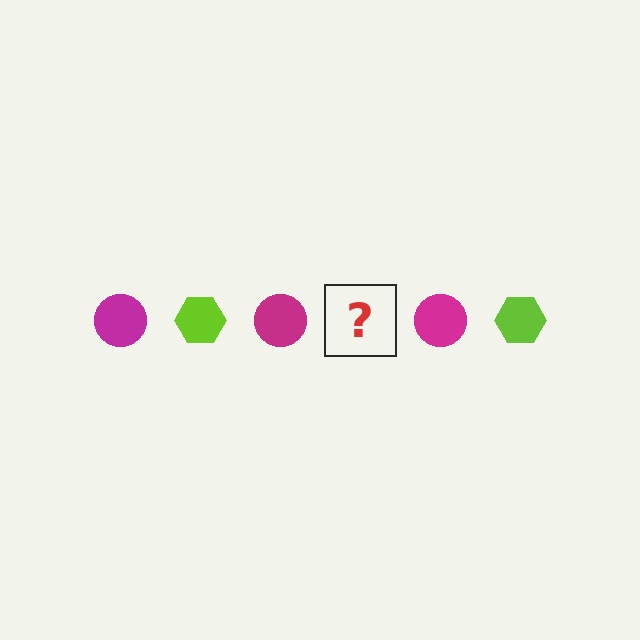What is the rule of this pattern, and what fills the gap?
The rule is that the pattern alternates between magenta circle and lime hexagon. The gap should be filled with a lime hexagon.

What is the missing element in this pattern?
The missing element is a lime hexagon.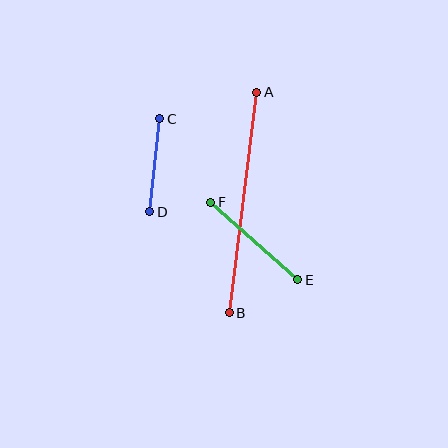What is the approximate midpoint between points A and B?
The midpoint is at approximately (243, 202) pixels.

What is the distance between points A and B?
The distance is approximately 222 pixels.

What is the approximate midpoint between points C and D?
The midpoint is at approximately (155, 165) pixels.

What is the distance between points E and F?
The distance is approximately 117 pixels.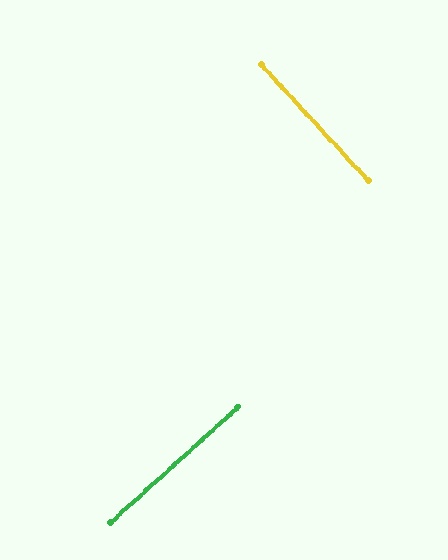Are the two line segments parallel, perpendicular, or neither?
Perpendicular — they meet at approximately 89°.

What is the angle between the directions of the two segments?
Approximately 89 degrees.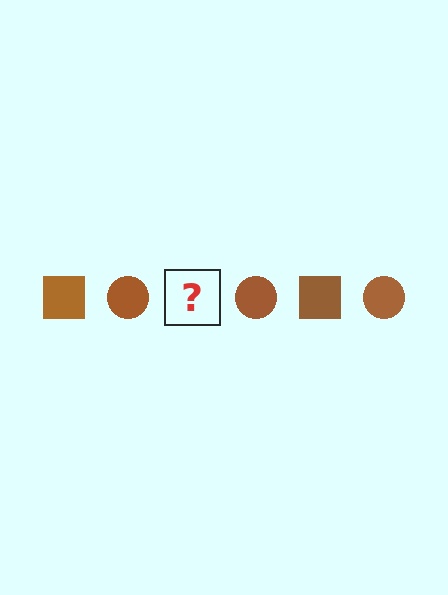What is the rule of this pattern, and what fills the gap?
The rule is that the pattern cycles through square, circle shapes in brown. The gap should be filled with a brown square.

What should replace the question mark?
The question mark should be replaced with a brown square.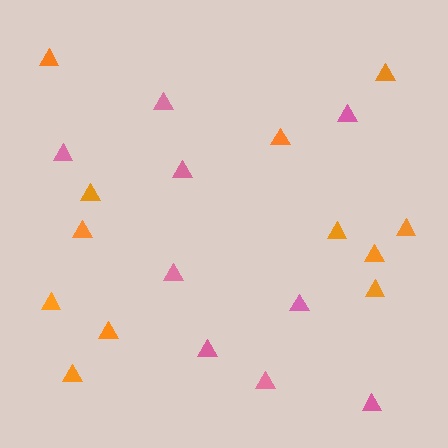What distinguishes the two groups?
There are 2 groups: one group of orange triangles (12) and one group of pink triangles (9).